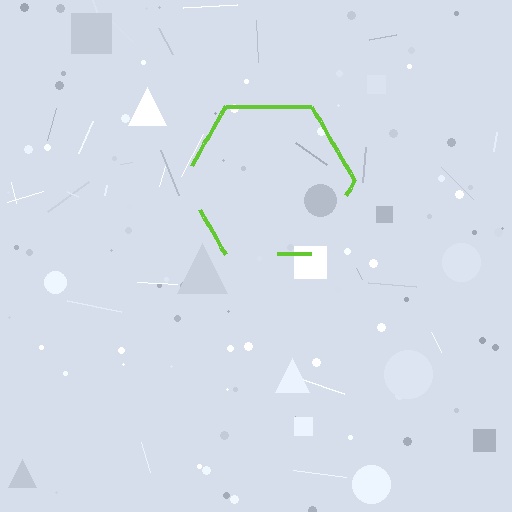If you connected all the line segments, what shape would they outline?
They would outline a hexagon.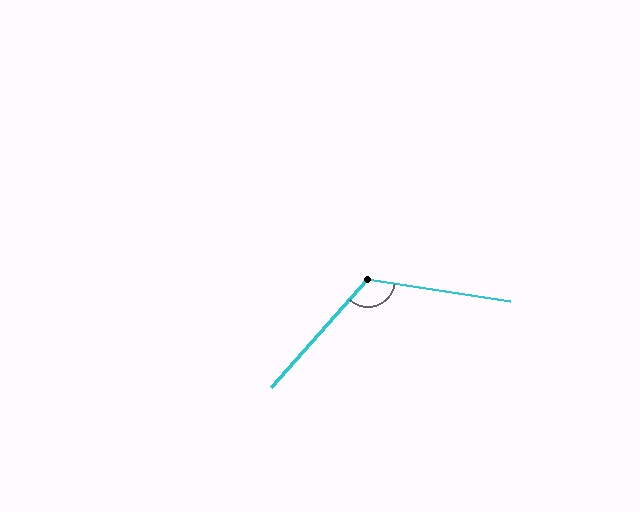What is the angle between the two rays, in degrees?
Approximately 123 degrees.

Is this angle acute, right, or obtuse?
It is obtuse.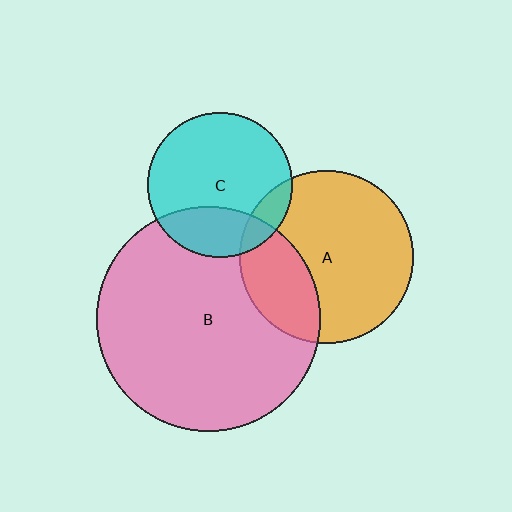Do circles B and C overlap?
Yes.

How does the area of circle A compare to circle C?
Approximately 1.4 times.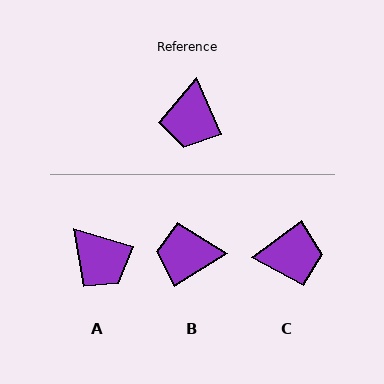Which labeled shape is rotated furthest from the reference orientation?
C, about 103 degrees away.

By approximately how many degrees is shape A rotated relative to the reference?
Approximately 50 degrees counter-clockwise.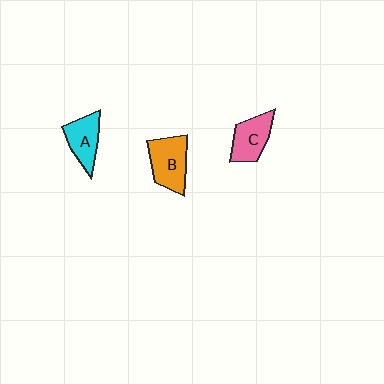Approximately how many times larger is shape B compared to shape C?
Approximately 1.2 times.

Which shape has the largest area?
Shape B (orange).